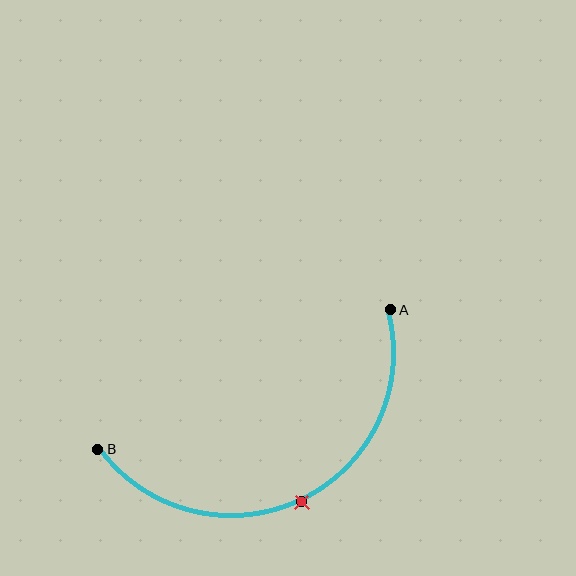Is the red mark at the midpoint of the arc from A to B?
Yes. The red mark lies on the arc at equal arc-length from both A and B — it is the arc midpoint.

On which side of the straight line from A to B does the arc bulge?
The arc bulges below the straight line connecting A and B.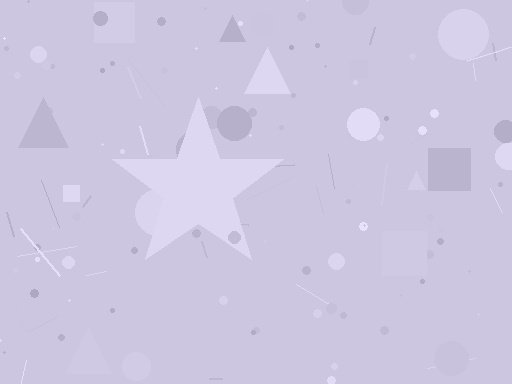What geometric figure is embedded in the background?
A star is embedded in the background.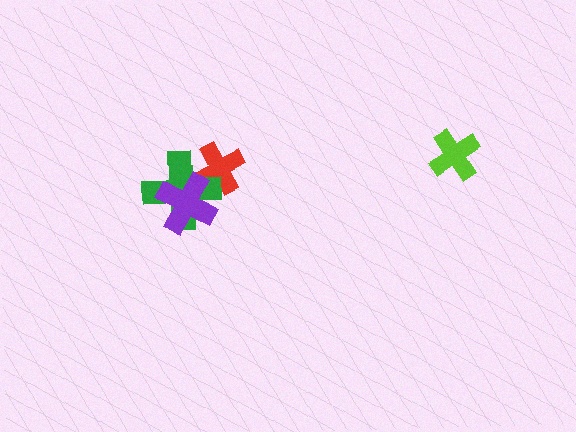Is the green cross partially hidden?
Yes, it is partially covered by another shape.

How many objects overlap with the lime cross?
0 objects overlap with the lime cross.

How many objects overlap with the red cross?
2 objects overlap with the red cross.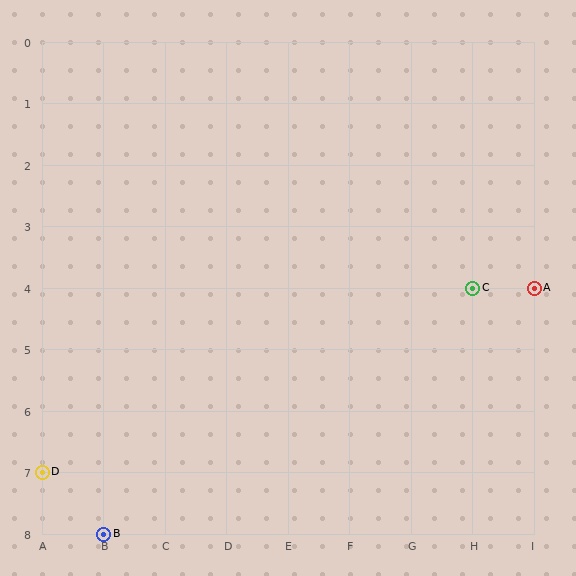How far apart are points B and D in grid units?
Points B and D are 1 column and 1 row apart (about 1.4 grid units diagonally).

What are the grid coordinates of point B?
Point B is at grid coordinates (B, 8).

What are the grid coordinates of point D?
Point D is at grid coordinates (A, 7).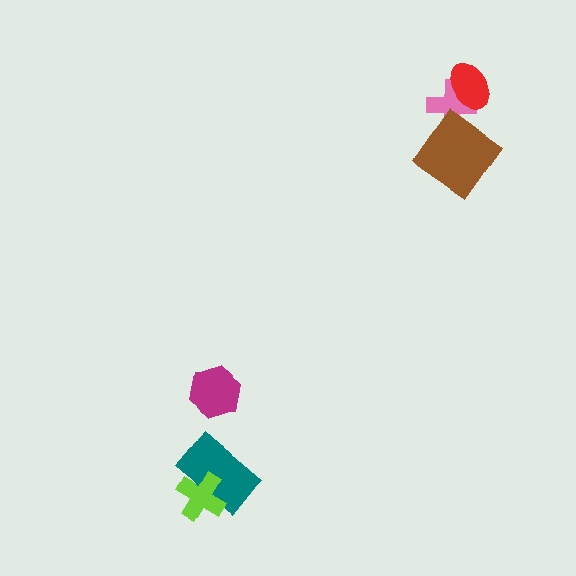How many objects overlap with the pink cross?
2 objects overlap with the pink cross.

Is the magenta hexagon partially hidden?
No, no other shape covers it.